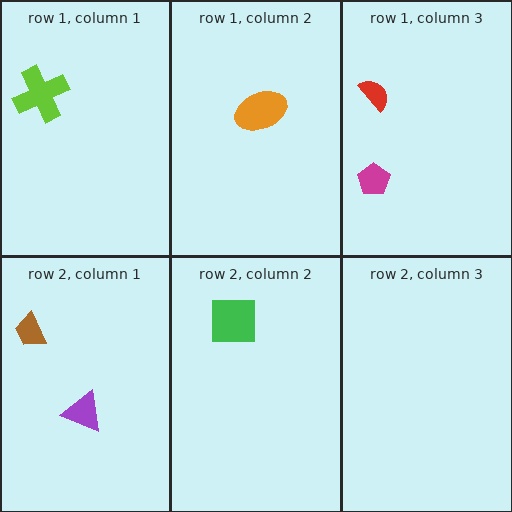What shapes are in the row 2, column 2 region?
The green square.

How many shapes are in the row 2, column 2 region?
1.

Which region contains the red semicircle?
The row 1, column 3 region.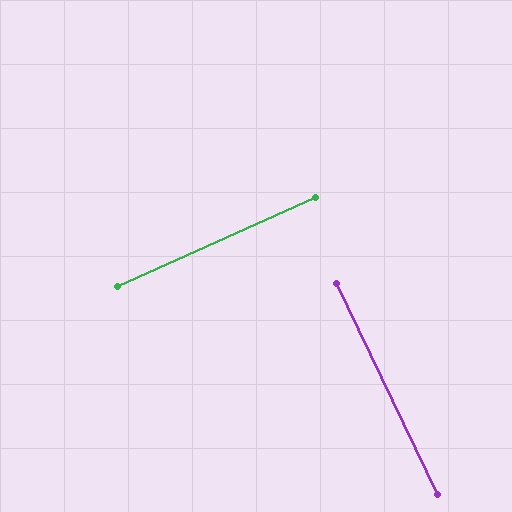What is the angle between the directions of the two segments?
Approximately 89 degrees.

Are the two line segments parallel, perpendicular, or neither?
Perpendicular — they meet at approximately 89°.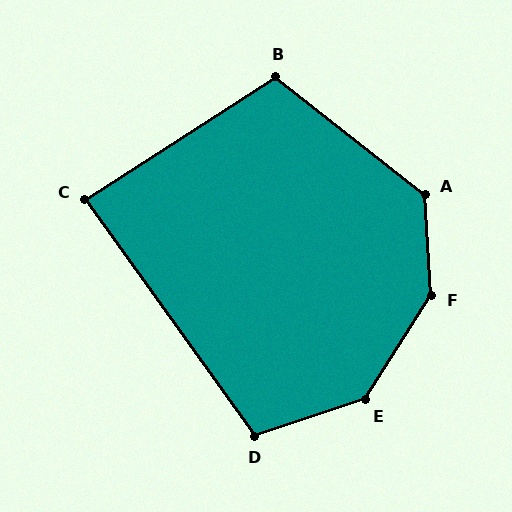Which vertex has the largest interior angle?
F, at approximately 144 degrees.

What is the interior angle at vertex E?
Approximately 141 degrees (obtuse).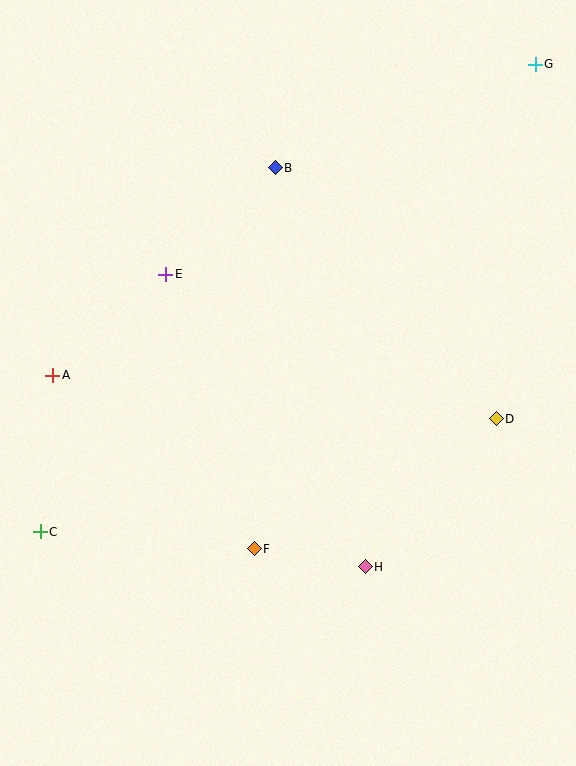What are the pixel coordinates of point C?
Point C is at (40, 532).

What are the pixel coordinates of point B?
Point B is at (275, 168).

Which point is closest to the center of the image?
Point E at (166, 274) is closest to the center.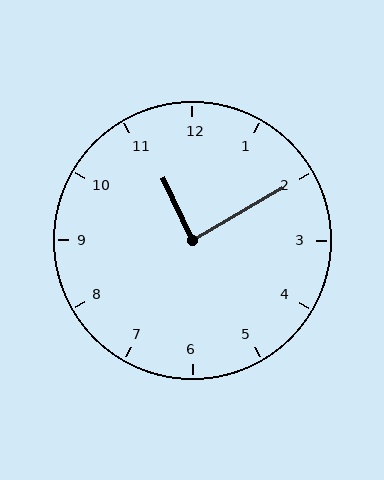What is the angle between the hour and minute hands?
Approximately 85 degrees.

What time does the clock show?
11:10.